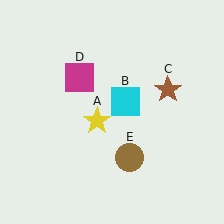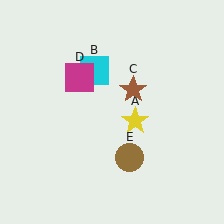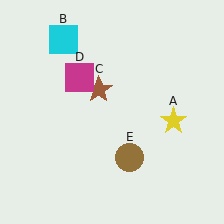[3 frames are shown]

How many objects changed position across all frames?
3 objects changed position: yellow star (object A), cyan square (object B), brown star (object C).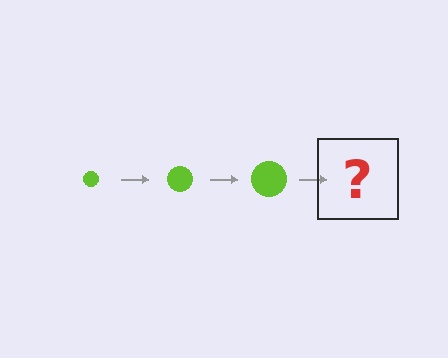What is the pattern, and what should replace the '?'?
The pattern is that the circle gets progressively larger each step. The '?' should be a lime circle, larger than the previous one.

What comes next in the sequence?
The next element should be a lime circle, larger than the previous one.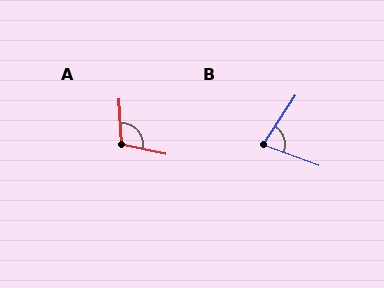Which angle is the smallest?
B, at approximately 77 degrees.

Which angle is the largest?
A, at approximately 105 degrees.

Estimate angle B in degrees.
Approximately 77 degrees.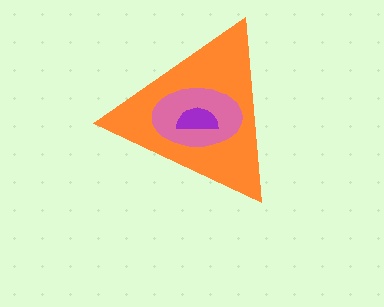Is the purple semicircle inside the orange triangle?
Yes.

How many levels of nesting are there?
3.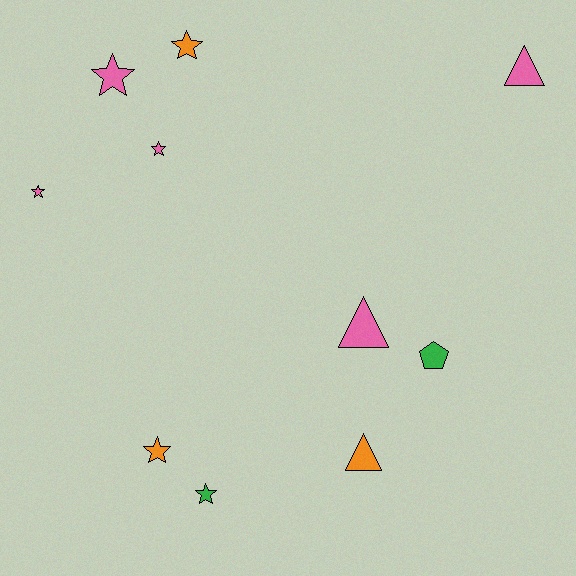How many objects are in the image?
There are 10 objects.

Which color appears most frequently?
Pink, with 5 objects.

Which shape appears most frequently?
Star, with 6 objects.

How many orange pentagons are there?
There are no orange pentagons.